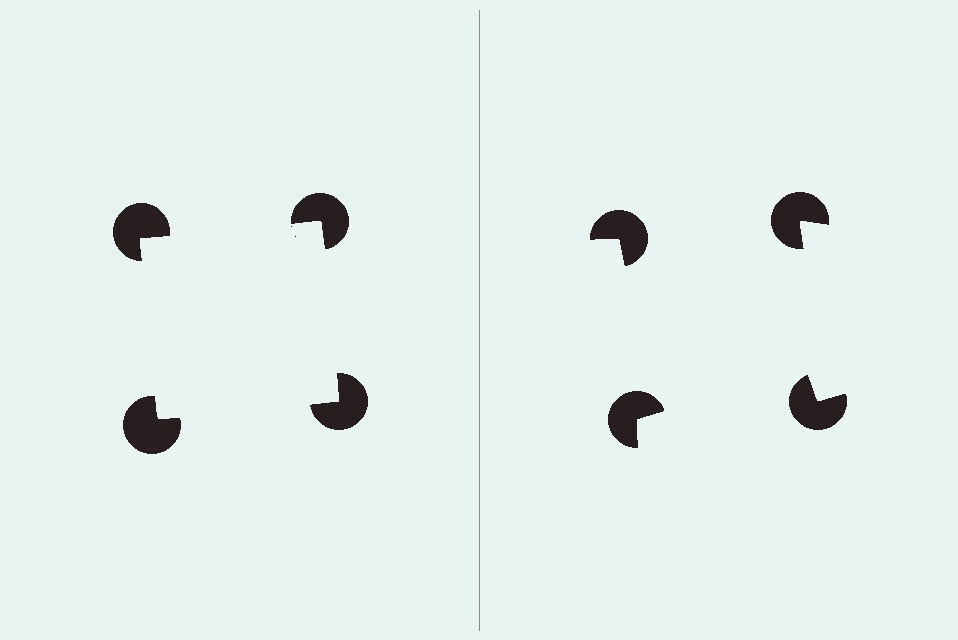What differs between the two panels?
The pac-man discs are positioned identically on both sides; only the wedge orientations differ. On the left they align to a square; on the right they are misaligned.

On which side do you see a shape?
An illusory square appears on the left side. On the right side the wedge cuts are rotated, so no coherent shape forms.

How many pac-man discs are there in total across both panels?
8 — 4 on each side.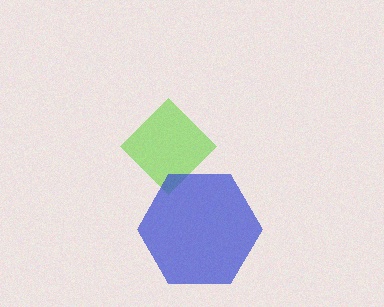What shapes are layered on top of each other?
The layered shapes are: a lime diamond, a blue hexagon.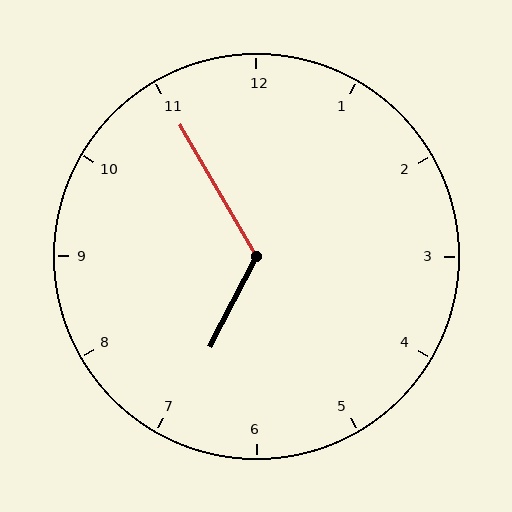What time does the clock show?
6:55.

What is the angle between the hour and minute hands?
Approximately 122 degrees.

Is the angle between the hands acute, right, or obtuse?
It is obtuse.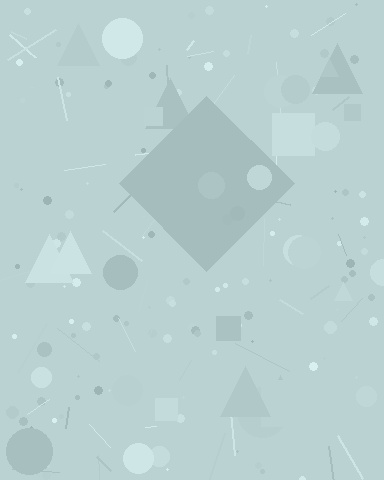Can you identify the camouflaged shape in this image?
The camouflaged shape is a diamond.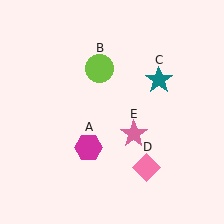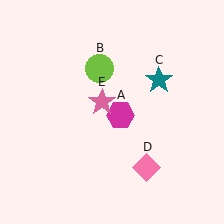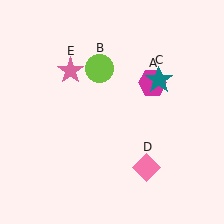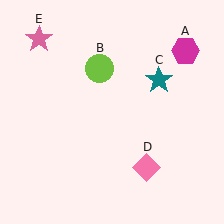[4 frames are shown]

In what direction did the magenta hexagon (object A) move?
The magenta hexagon (object A) moved up and to the right.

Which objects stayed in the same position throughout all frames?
Lime circle (object B) and teal star (object C) and pink diamond (object D) remained stationary.